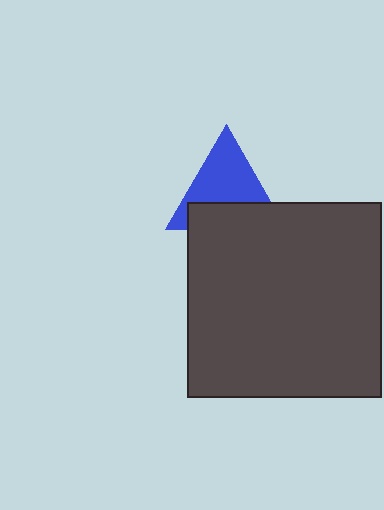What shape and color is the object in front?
The object in front is a dark gray rectangle.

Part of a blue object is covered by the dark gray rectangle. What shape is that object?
It is a triangle.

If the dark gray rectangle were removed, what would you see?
You would see the complete blue triangle.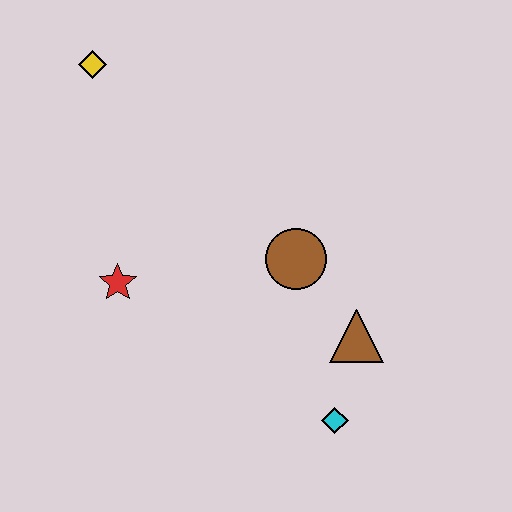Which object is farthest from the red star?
The cyan diamond is farthest from the red star.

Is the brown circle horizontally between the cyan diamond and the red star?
Yes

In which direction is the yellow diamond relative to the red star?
The yellow diamond is above the red star.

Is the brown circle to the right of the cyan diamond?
No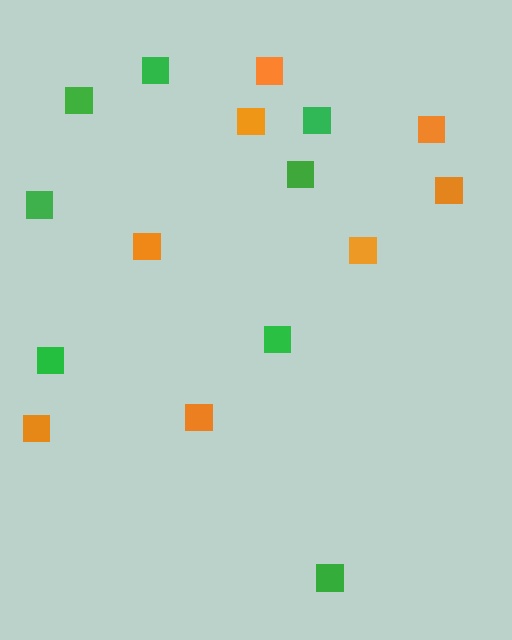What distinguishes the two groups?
There are 2 groups: one group of green squares (8) and one group of orange squares (8).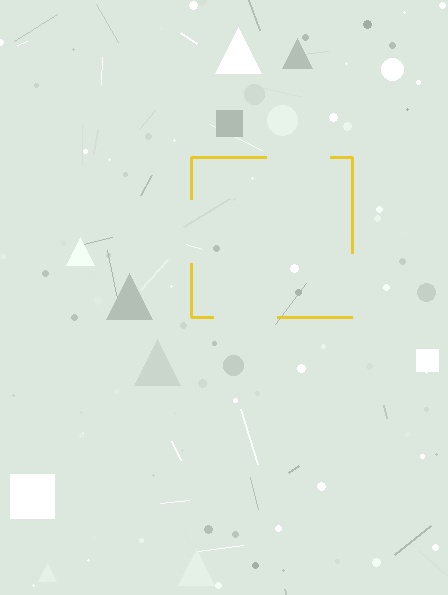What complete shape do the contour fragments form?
The contour fragments form a square.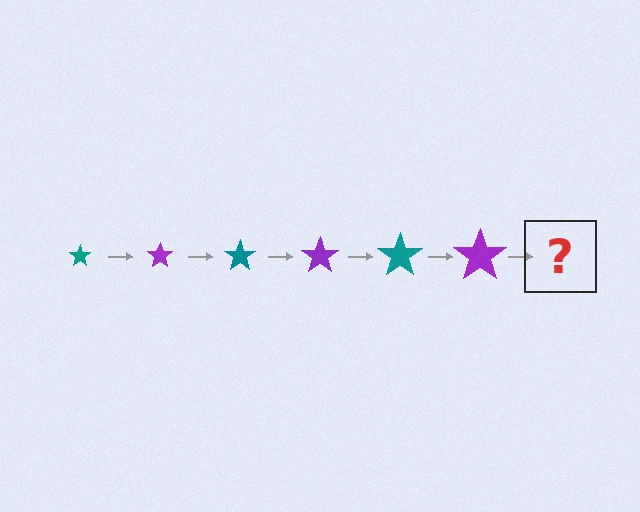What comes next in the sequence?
The next element should be a teal star, larger than the previous one.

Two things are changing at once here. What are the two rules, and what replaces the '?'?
The two rules are that the star grows larger each step and the color cycles through teal and purple. The '?' should be a teal star, larger than the previous one.